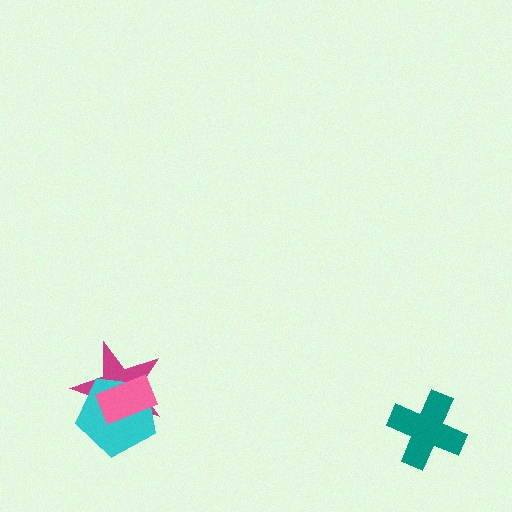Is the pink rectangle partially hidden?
No, no other shape covers it.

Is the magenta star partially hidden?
Yes, it is partially covered by another shape.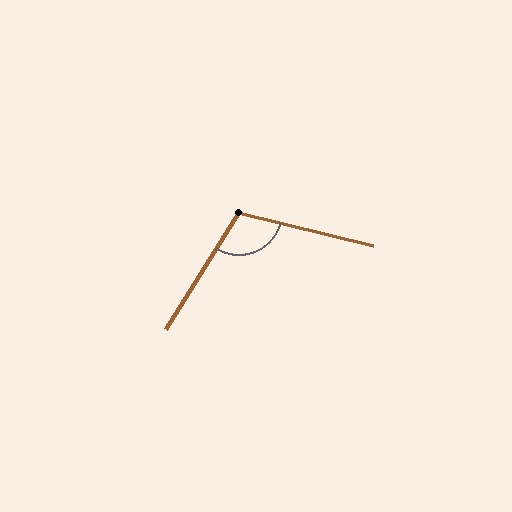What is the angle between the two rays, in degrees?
Approximately 108 degrees.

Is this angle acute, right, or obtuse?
It is obtuse.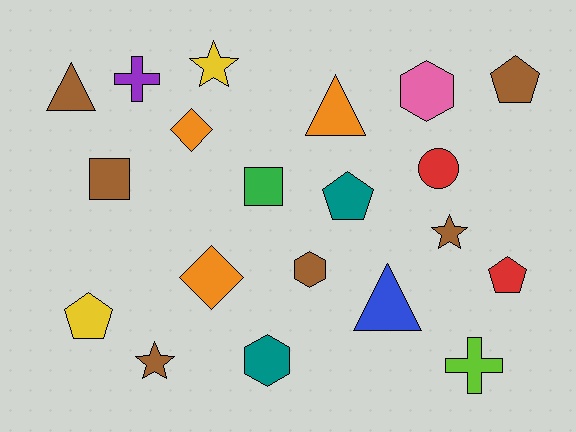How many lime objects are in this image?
There is 1 lime object.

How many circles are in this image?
There is 1 circle.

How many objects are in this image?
There are 20 objects.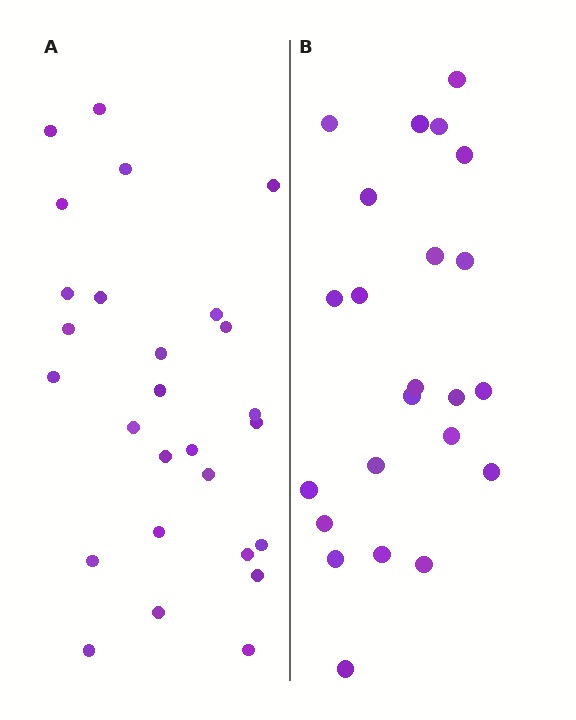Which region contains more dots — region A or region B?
Region A (the left region) has more dots.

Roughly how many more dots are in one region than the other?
Region A has about 4 more dots than region B.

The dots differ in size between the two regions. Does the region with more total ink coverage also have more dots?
No. Region B has more total ink coverage because its dots are larger, but region A actually contains more individual dots. Total area can be misleading — the number of items is what matters here.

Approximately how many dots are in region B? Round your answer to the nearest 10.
About 20 dots. (The exact count is 23, which rounds to 20.)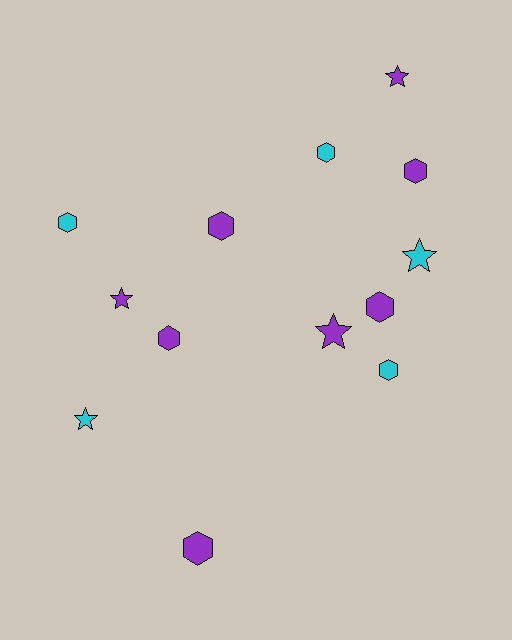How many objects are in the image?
There are 13 objects.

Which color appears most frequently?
Purple, with 8 objects.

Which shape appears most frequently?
Hexagon, with 8 objects.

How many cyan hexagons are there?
There are 3 cyan hexagons.